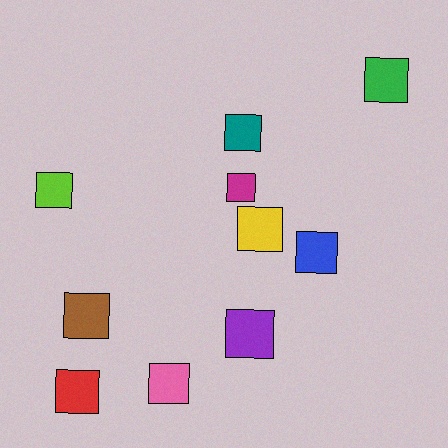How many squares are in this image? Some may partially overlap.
There are 10 squares.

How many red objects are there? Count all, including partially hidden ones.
There is 1 red object.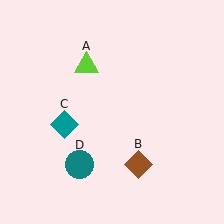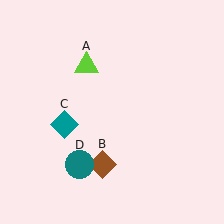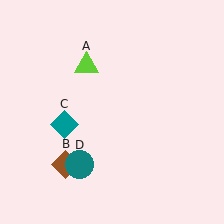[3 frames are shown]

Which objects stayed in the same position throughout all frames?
Lime triangle (object A) and teal diamond (object C) and teal circle (object D) remained stationary.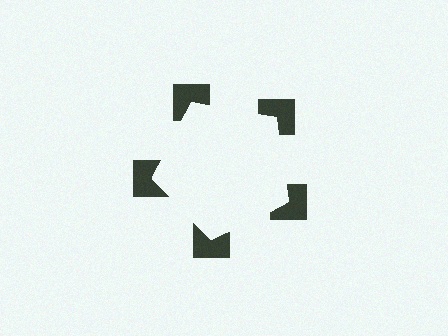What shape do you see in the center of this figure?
An illusory pentagon — its edges are inferred from the aligned wedge cuts in the notched squares, not physically drawn.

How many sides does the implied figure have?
5 sides.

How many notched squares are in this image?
There are 5 — one at each vertex of the illusory pentagon.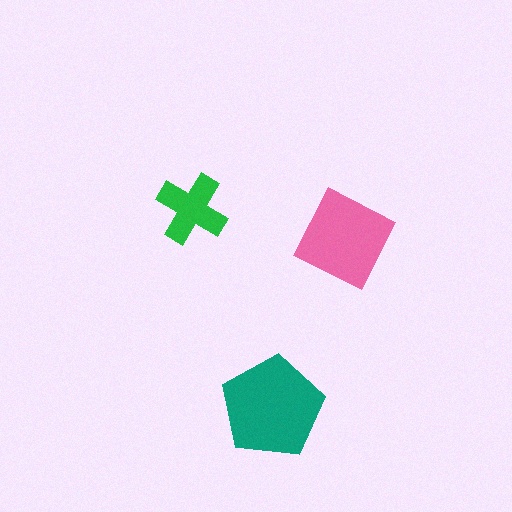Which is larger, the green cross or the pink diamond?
The pink diamond.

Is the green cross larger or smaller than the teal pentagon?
Smaller.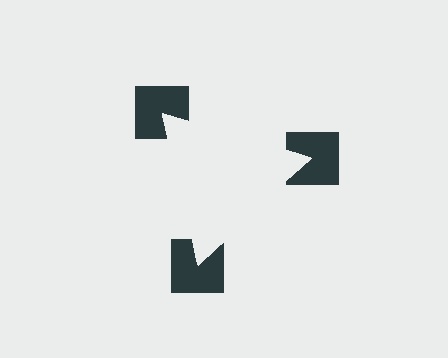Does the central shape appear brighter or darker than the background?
It typically appears slightly brighter than the background, even though no actual brightness change is drawn.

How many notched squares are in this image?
There are 3 — one at each vertex of the illusory triangle.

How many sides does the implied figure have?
3 sides.